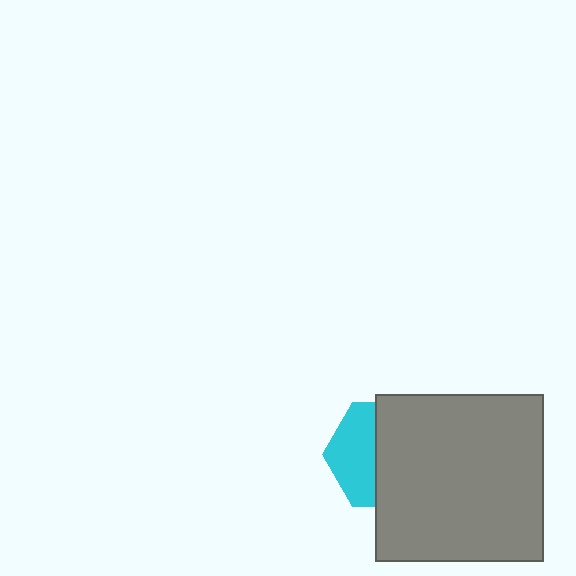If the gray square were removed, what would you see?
You would see the complete cyan hexagon.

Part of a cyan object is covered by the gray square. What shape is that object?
It is a hexagon.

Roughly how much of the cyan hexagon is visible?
A small part of it is visible (roughly 42%).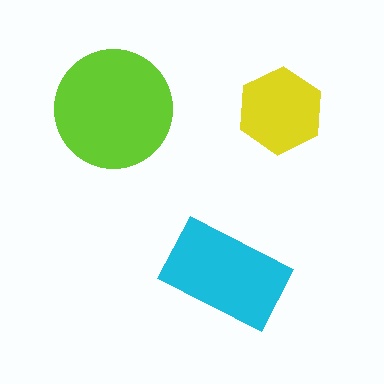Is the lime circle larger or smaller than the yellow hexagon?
Larger.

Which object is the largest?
The lime circle.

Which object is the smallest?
The yellow hexagon.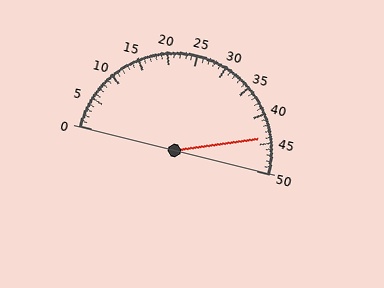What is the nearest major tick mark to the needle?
The nearest major tick mark is 45.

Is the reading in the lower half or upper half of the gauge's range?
The reading is in the upper half of the range (0 to 50).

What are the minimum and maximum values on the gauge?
The gauge ranges from 0 to 50.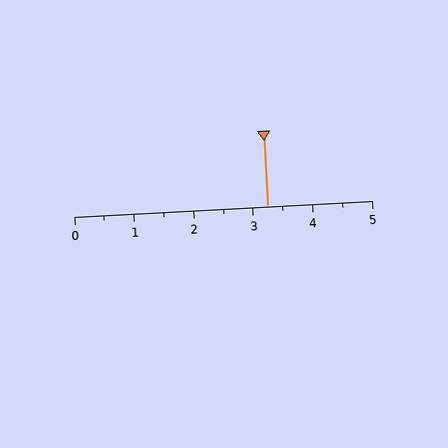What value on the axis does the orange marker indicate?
The marker indicates approximately 3.2.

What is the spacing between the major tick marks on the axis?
The major ticks are spaced 1 apart.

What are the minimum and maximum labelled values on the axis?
The axis runs from 0 to 5.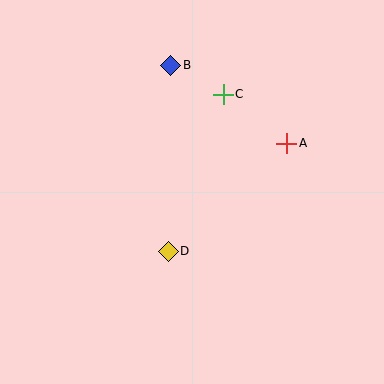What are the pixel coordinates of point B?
Point B is at (171, 65).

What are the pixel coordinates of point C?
Point C is at (223, 94).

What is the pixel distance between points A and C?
The distance between A and C is 80 pixels.